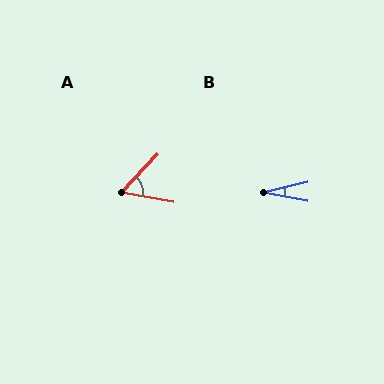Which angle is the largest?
A, at approximately 58 degrees.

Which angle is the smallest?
B, at approximately 23 degrees.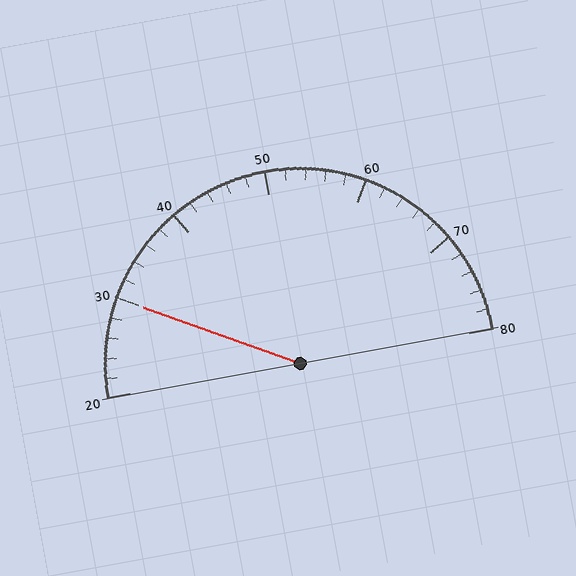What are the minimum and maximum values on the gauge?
The gauge ranges from 20 to 80.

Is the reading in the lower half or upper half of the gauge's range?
The reading is in the lower half of the range (20 to 80).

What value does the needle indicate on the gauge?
The needle indicates approximately 30.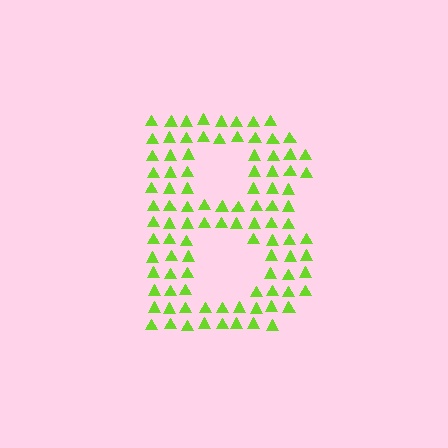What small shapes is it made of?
It is made of small triangles.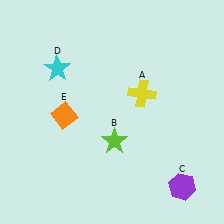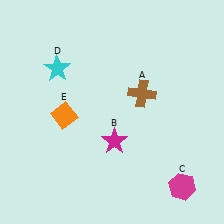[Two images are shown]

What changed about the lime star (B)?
In Image 1, B is lime. In Image 2, it changed to magenta.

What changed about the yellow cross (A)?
In Image 1, A is yellow. In Image 2, it changed to brown.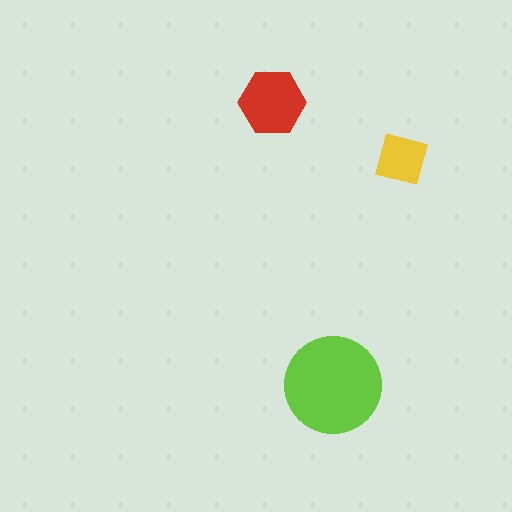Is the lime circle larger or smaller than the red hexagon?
Larger.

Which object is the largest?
The lime circle.